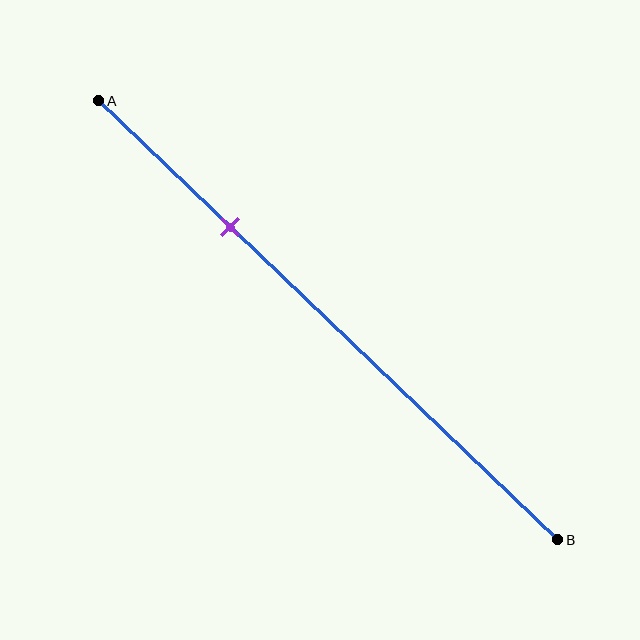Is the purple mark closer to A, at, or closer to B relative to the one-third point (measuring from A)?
The purple mark is closer to point A than the one-third point of segment AB.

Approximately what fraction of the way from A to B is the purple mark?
The purple mark is approximately 30% of the way from A to B.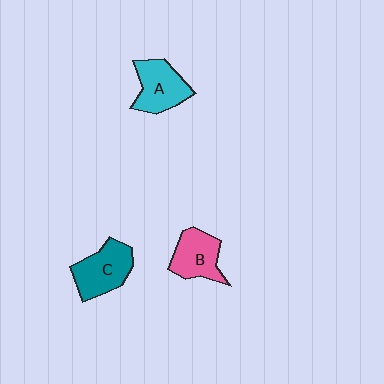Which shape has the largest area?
Shape C (teal).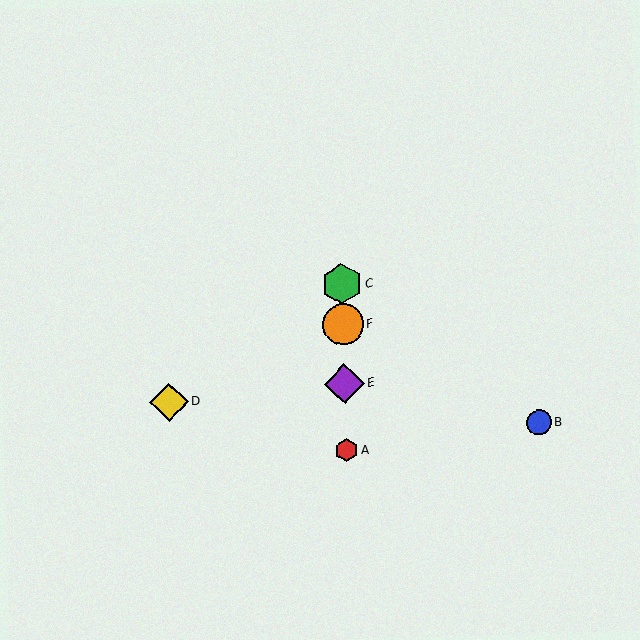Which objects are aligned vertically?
Objects A, C, E, F are aligned vertically.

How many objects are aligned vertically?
4 objects (A, C, E, F) are aligned vertically.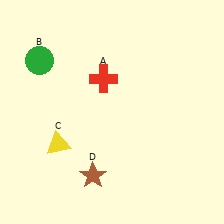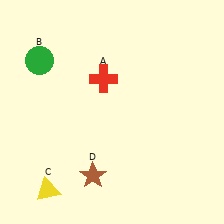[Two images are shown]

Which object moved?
The yellow triangle (C) moved down.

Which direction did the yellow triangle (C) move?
The yellow triangle (C) moved down.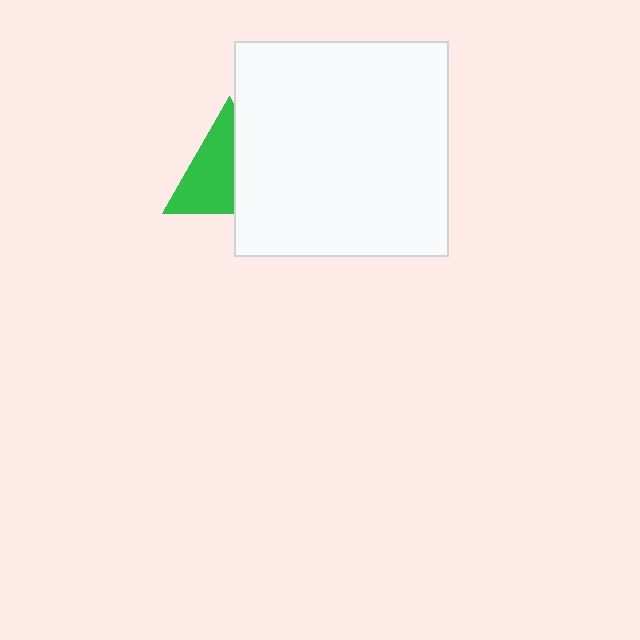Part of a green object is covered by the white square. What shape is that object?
It is a triangle.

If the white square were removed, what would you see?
You would see the complete green triangle.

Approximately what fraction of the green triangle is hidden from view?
Roughly 44% of the green triangle is hidden behind the white square.